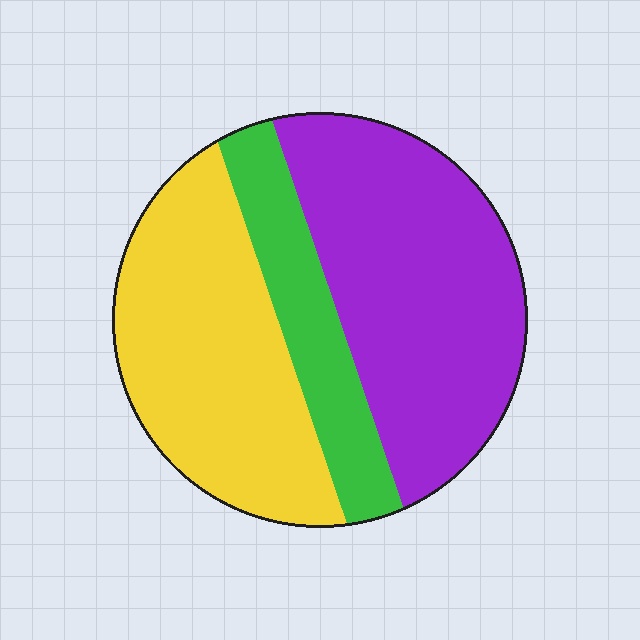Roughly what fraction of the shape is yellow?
Yellow covers around 40% of the shape.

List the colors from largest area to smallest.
From largest to smallest: purple, yellow, green.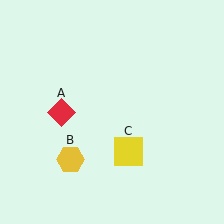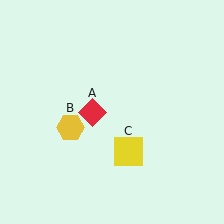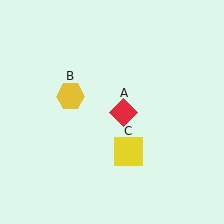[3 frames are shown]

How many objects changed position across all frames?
2 objects changed position: red diamond (object A), yellow hexagon (object B).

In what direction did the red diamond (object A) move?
The red diamond (object A) moved right.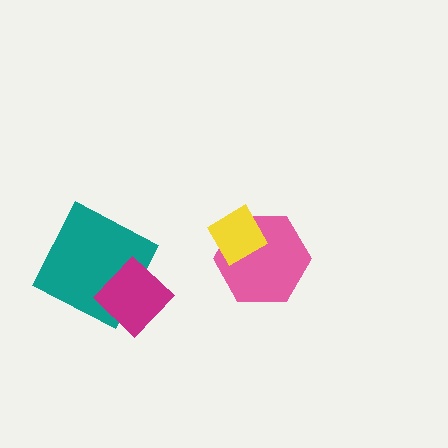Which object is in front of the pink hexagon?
The yellow diamond is in front of the pink hexagon.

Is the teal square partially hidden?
Yes, it is partially covered by another shape.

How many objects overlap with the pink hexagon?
1 object overlaps with the pink hexagon.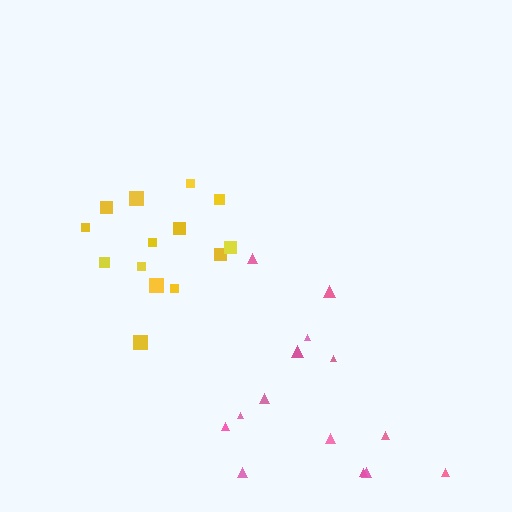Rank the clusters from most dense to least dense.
yellow, pink.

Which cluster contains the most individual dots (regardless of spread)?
Yellow (14).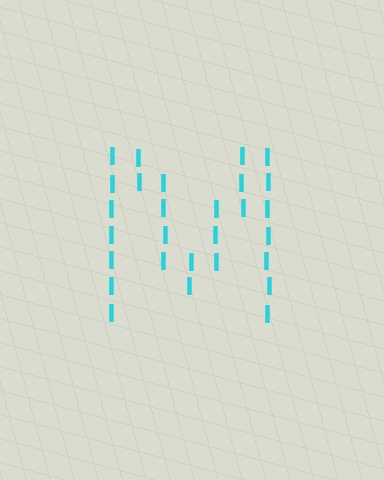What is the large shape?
The large shape is the letter M.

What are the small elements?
The small elements are letter I's.